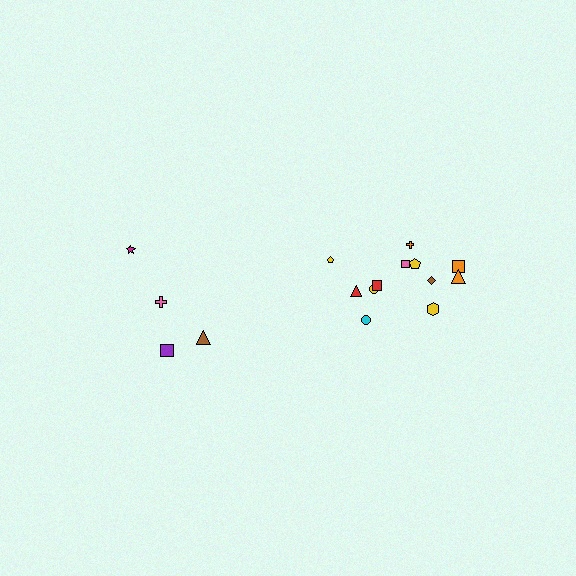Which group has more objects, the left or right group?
The right group.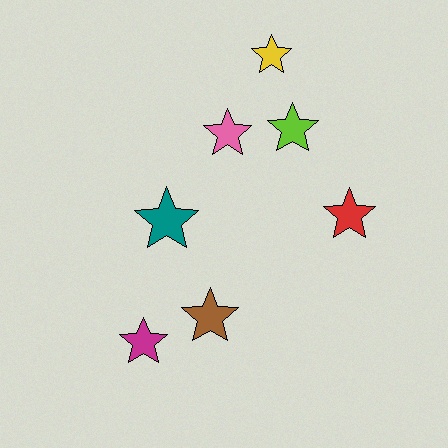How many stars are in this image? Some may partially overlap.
There are 7 stars.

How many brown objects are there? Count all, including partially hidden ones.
There is 1 brown object.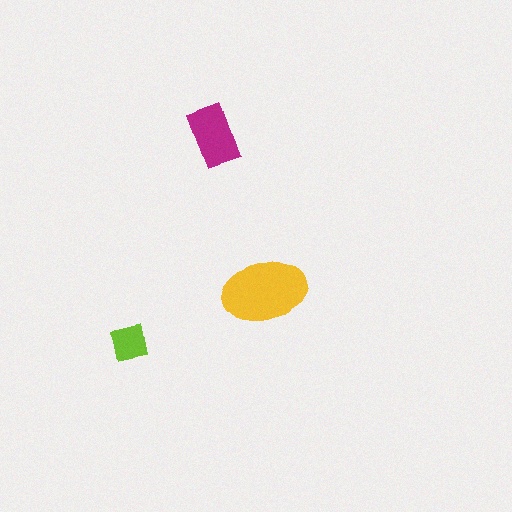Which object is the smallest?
The lime square.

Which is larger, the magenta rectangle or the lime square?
The magenta rectangle.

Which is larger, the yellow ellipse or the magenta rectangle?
The yellow ellipse.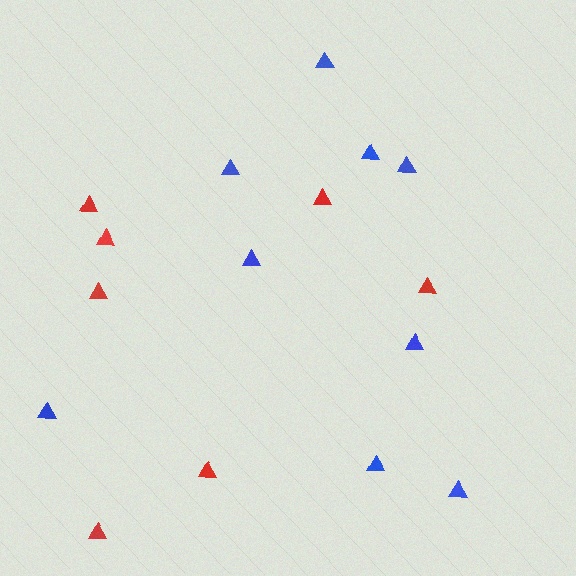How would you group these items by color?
There are 2 groups: one group of red triangles (7) and one group of blue triangles (9).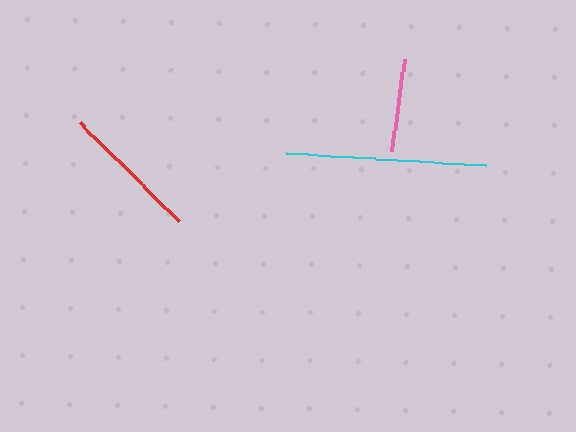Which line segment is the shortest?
The pink line is the shortest at approximately 92 pixels.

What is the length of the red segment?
The red segment is approximately 140 pixels long.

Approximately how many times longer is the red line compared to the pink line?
The red line is approximately 1.5 times the length of the pink line.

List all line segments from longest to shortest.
From longest to shortest: cyan, red, pink.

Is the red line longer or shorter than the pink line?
The red line is longer than the pink line.